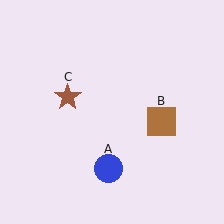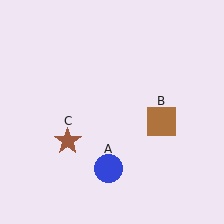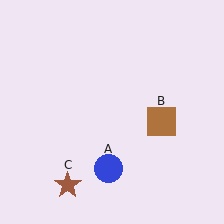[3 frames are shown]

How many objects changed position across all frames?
1 object changed position: brown star (object C).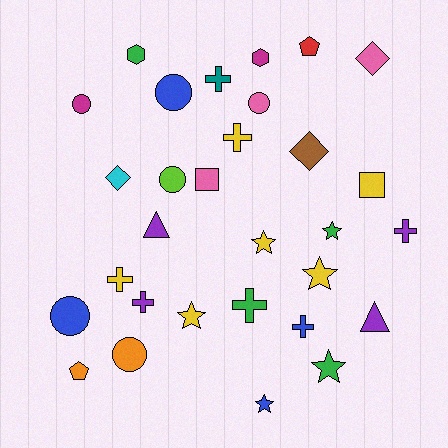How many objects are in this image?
There are 30 objects.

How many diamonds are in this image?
There are 3 diamonds.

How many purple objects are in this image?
There are 4 purple objects.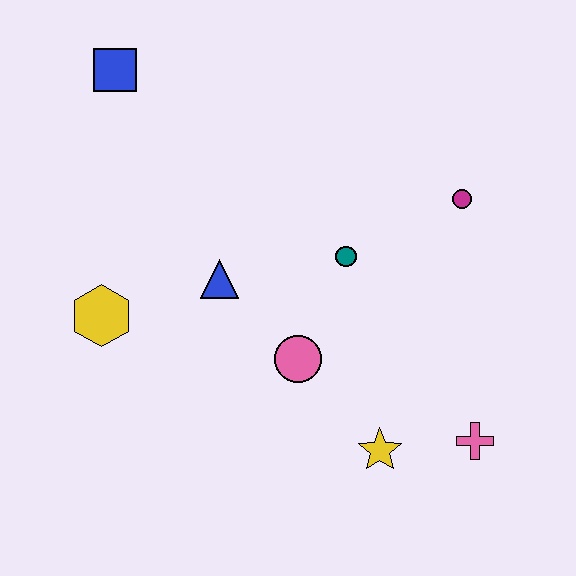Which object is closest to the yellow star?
The pink cross is closest to the yellow star.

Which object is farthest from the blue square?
The pink cross is farthest from the blue square.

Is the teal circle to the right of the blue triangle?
Yes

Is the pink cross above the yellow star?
Yes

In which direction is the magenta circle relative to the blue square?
The magenta circle is to the right of the blue square.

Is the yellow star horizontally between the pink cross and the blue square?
Yes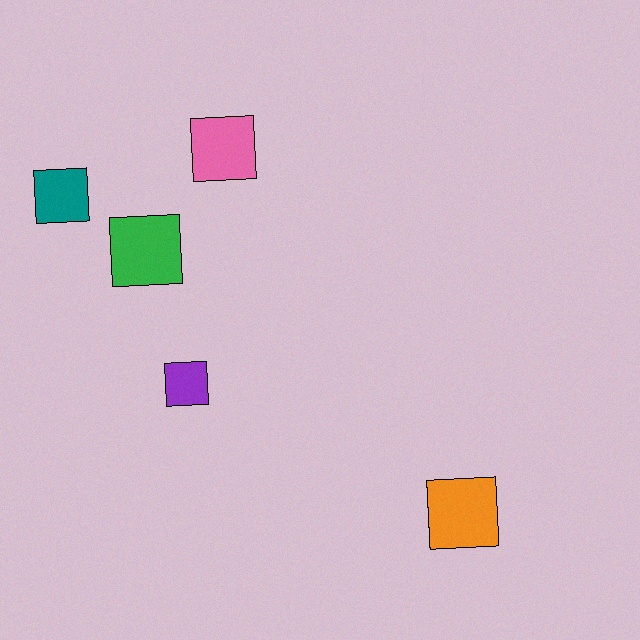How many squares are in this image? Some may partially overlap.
There are 5 squares.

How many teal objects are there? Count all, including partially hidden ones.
There is 1 teal object.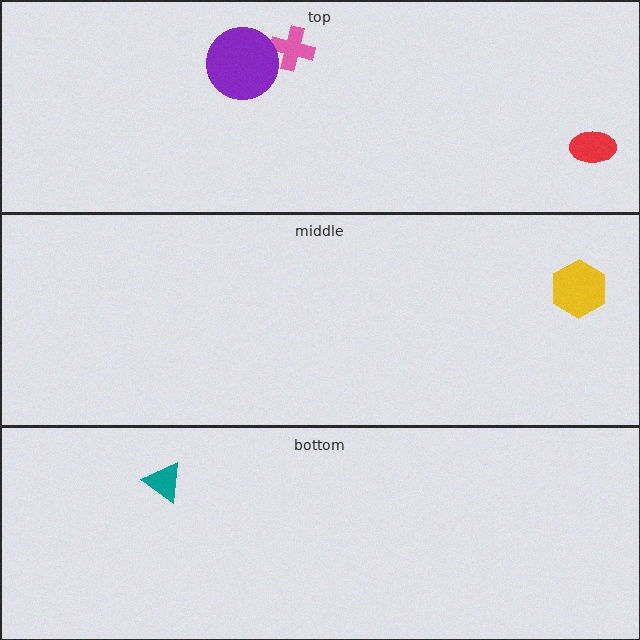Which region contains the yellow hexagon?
The middle region.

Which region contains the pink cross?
The top region.